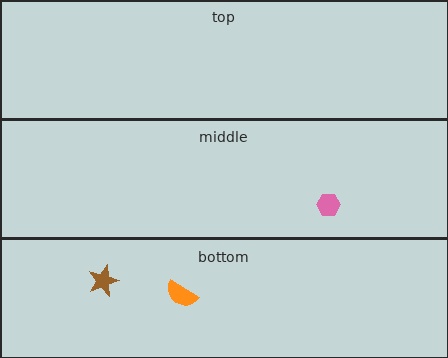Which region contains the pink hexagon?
The middle region.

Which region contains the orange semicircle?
The bottom region.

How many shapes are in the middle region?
1.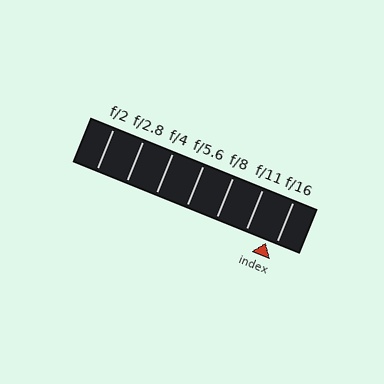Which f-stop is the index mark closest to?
The index mark is closest to f/16.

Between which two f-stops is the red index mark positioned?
The index mark is between f/11 and f/16.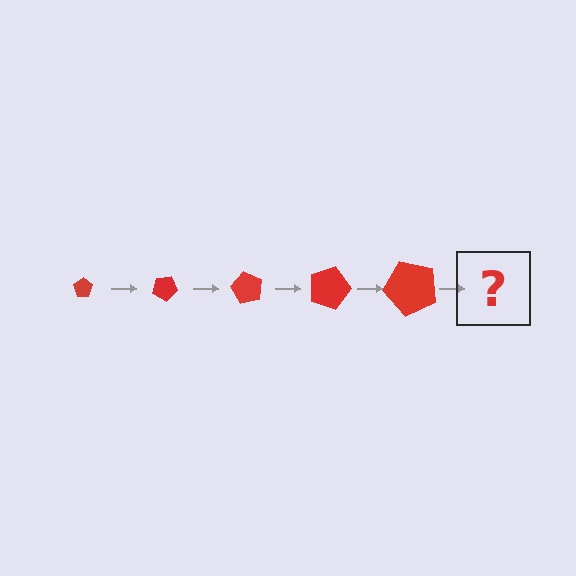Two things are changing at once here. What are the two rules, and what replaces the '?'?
The two rules are that the pentagon grows larger each step and it rotates 30 degrees each step. The '?' should be a pentagon, larger than the previous one and rotated 150 degrees from the start.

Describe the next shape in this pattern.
It should be a pentagon, larger than the previous one and rotated 150 degrees from the start.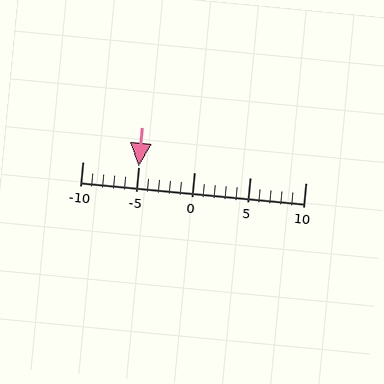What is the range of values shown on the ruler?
The ruler shows values from -10 to 10.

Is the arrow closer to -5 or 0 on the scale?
The arrow is closer to -5.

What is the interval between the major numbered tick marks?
The major tick marks are spaced 5 units apart.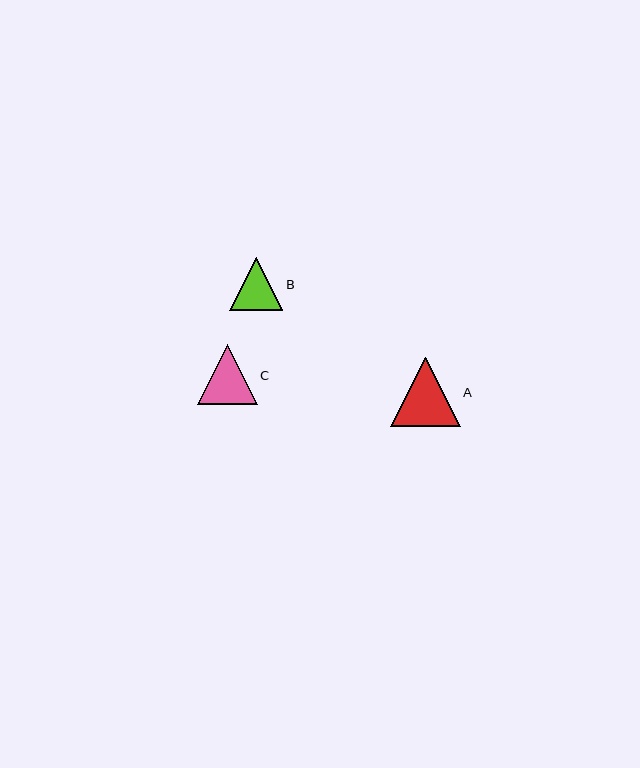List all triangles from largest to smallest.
From largest to smallest: A, C, B.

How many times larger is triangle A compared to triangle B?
Triangle A is approximately 1.3 times the size of triangle B.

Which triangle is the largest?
Triangle A is the largest with a size of approximately 69 pixels.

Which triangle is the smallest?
Triangle B is the smallest with a size of approximately 53 pixels.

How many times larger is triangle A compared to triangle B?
Triangle A is approximately 1.3 times the size of triangle B.